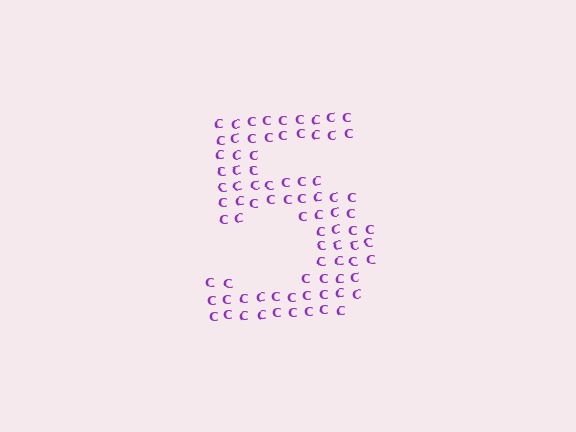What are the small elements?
The small elements are letter C's.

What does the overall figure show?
The overall figure shows the digit 5.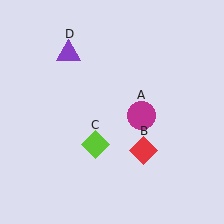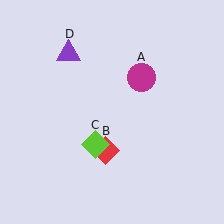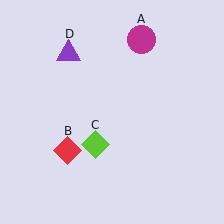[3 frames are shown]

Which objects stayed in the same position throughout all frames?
Lime diamond (object C) and purple triangle (object D) remained stationary.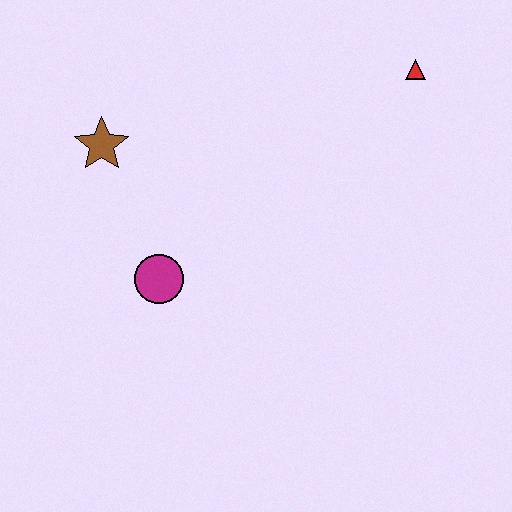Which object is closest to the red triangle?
The brown star is closest to the red triangle.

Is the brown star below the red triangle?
Yes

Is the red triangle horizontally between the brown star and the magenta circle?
No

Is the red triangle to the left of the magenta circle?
No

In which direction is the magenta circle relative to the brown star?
The magenta circle is below the brown star.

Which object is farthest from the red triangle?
The magenta circle is farthest from the red triangle.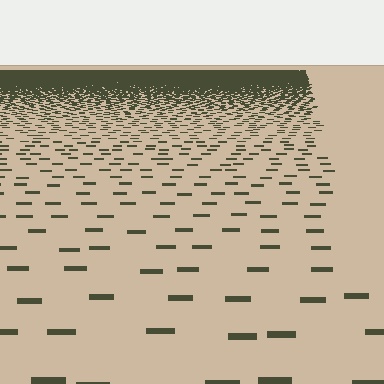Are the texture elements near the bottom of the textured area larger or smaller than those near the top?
Larger. Near the bottom, elements are closer to the viewer and appear at a bigger on-screen size.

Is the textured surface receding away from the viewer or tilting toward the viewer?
The surface is receding away from the viewer. Texture elements get smaller and denser toward the top.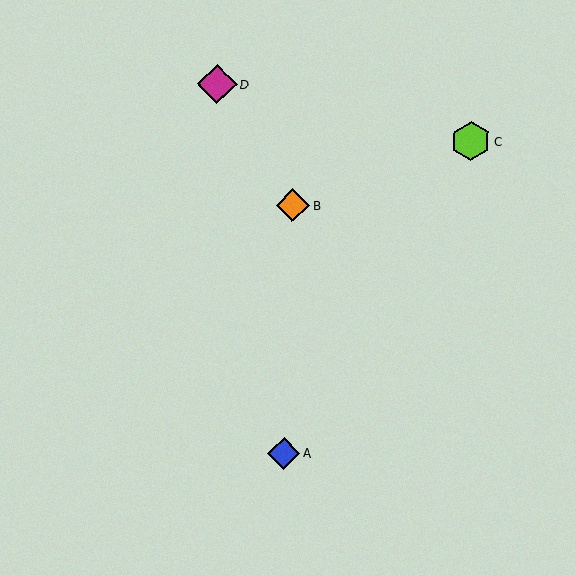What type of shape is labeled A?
Shape A is a blue diamond.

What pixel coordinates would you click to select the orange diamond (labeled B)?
Click at (293, 205) to select the orange diamond B.